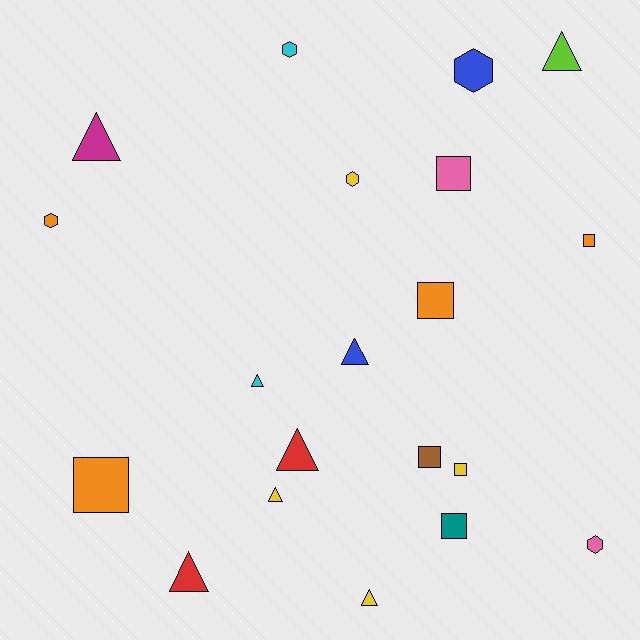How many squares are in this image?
There are 7 squares.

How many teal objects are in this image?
There is 1 teal object.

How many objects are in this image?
There are 20 objects.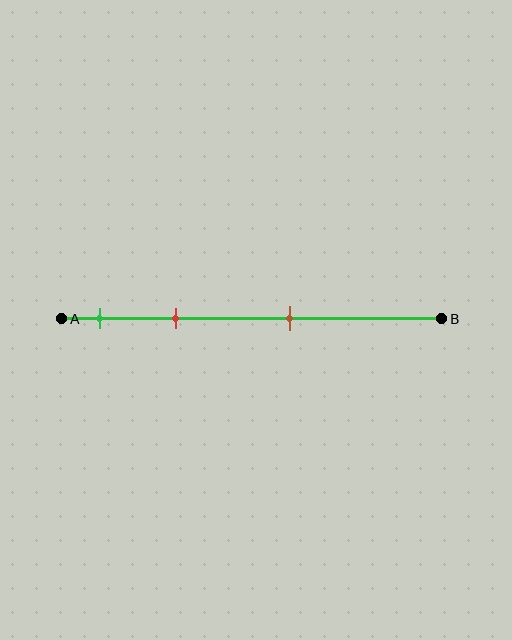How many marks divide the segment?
There are 3 marks dividing the segment.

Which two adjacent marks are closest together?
The green and red marks are the closest adjacent pair.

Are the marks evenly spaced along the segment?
No, the marks are not evenly spaced.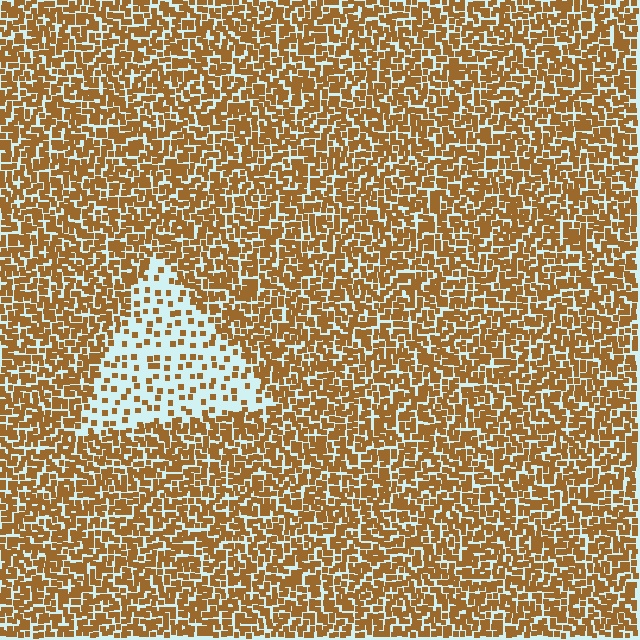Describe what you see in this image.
The image contains small brown elements arranged at two different densities. A triangle-shaped region is visible where the elements are less densely packed than the surrounding area.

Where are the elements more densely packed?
The elements are more densely packed outside the triangle boundary.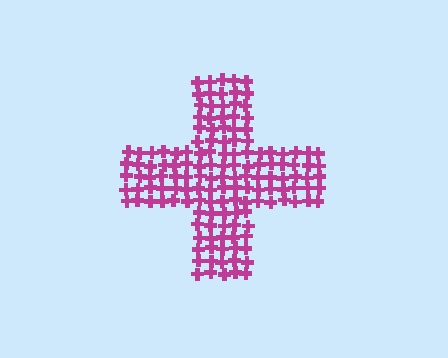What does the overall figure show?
The overall figure shows a cross.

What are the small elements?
The small elements are crosses.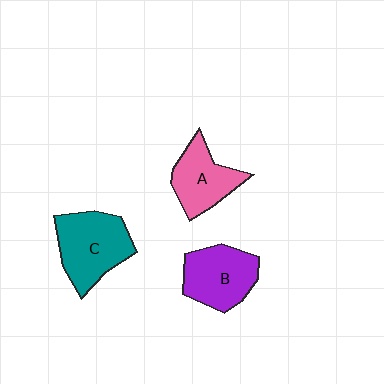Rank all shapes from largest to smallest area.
From largest to smallest: C (teal), B (purple), A (pink).